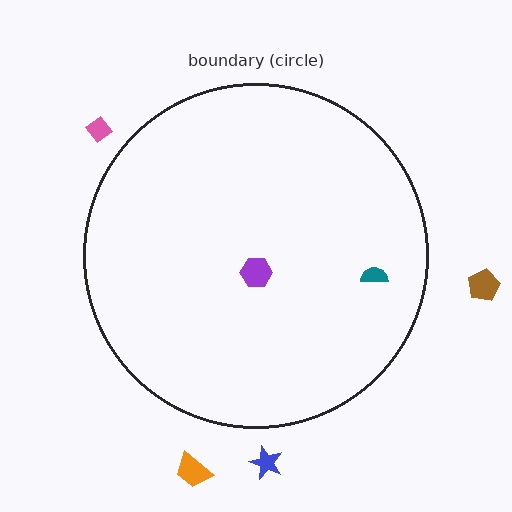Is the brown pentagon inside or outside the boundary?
Outside.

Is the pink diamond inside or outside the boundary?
Outside.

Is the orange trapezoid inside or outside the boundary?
Outside.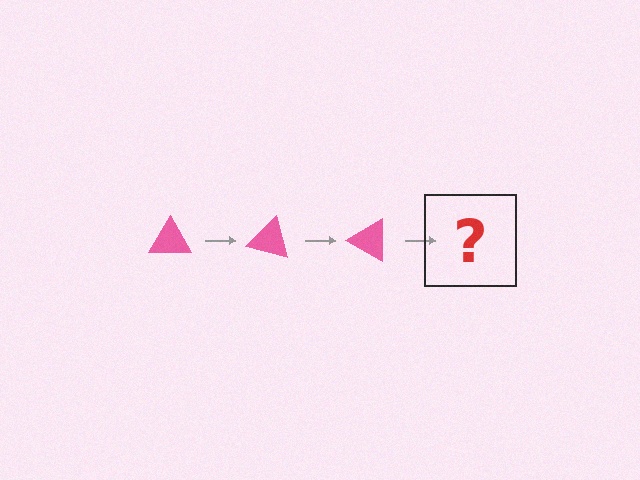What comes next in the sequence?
The next element should be a pink triangle rotated 45 degrees.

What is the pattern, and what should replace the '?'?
The pattern is that the triangle rotates 15 degrees each step. The '?' should be a pink triangle rotated 45 degrees.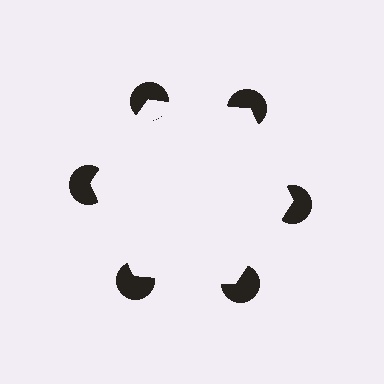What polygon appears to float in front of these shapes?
An illusory hexagon — its edges are inferred from the aligned wedge cuts in the pac-man discs, not physically drawn.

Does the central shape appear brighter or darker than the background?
It typically appears slightly brighter than the background, even though no actual brightness change is drawn.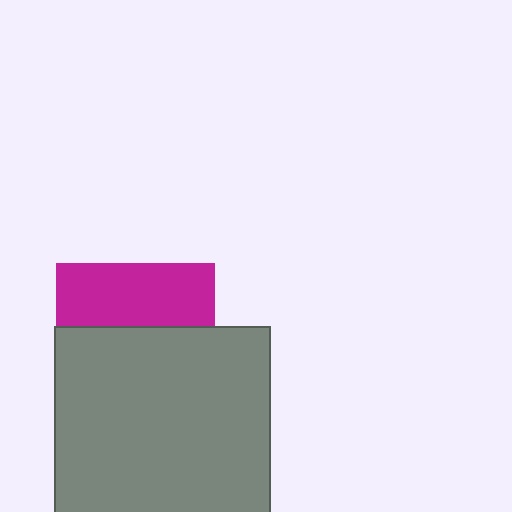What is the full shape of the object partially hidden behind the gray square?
The partially hidden object is a magenta square.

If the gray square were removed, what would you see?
You would see the complete magenta square.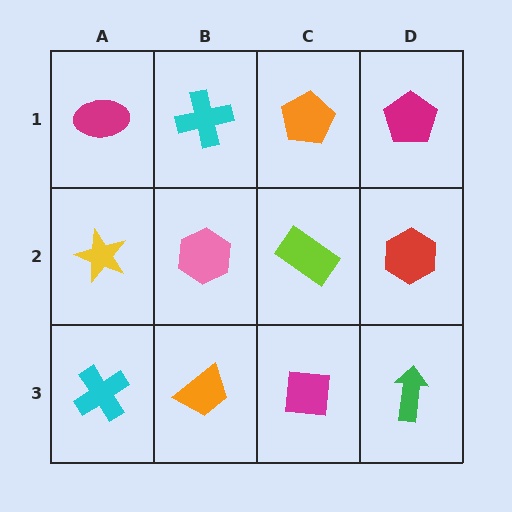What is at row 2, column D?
A red hexagon.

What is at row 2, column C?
A lime rectangle.